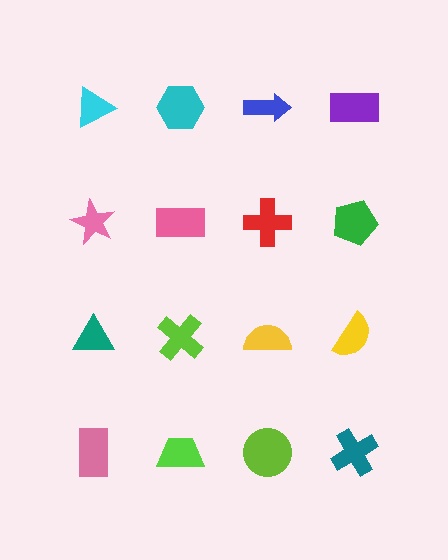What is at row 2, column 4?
A green pentagon.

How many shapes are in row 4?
4 shapes.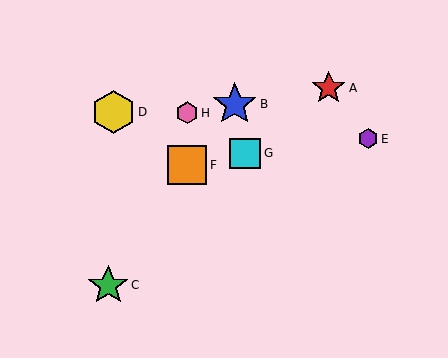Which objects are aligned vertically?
Objects F, H are aligned vertically.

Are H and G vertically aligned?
No, H is at x≈187 and G is at x≈245.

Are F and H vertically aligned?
Yes, both are at x≈187.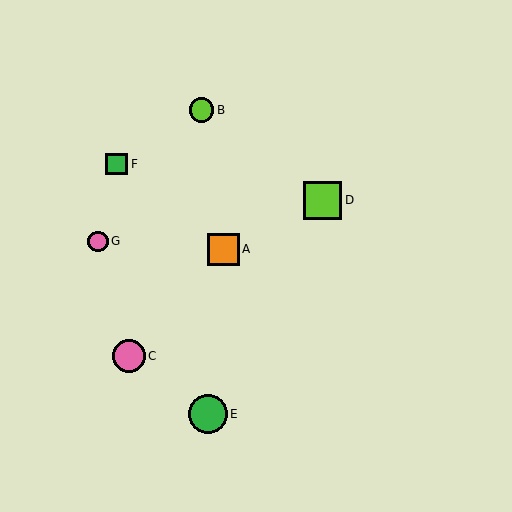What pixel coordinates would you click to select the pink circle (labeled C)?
Click at (129, 356) to select the pink circle C.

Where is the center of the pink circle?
The center of the pink circle is at (129, 356).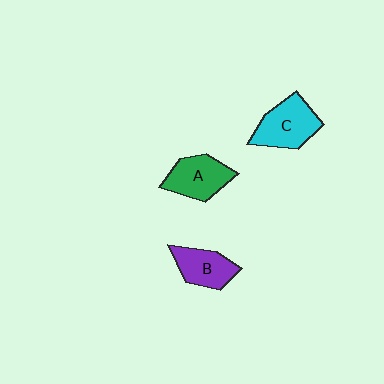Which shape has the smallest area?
Shape B (purple).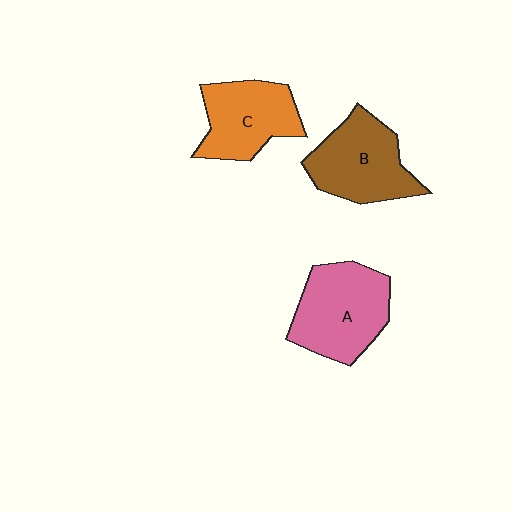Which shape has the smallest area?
Shape C (orange).